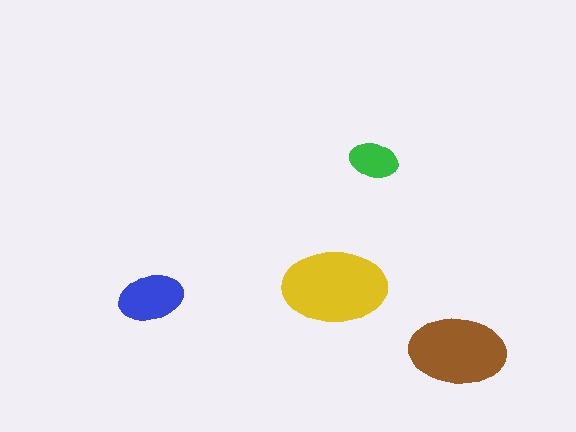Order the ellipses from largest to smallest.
the yellow one, the brown one, the blue one, the green one.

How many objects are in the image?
There are 4 objects in the image.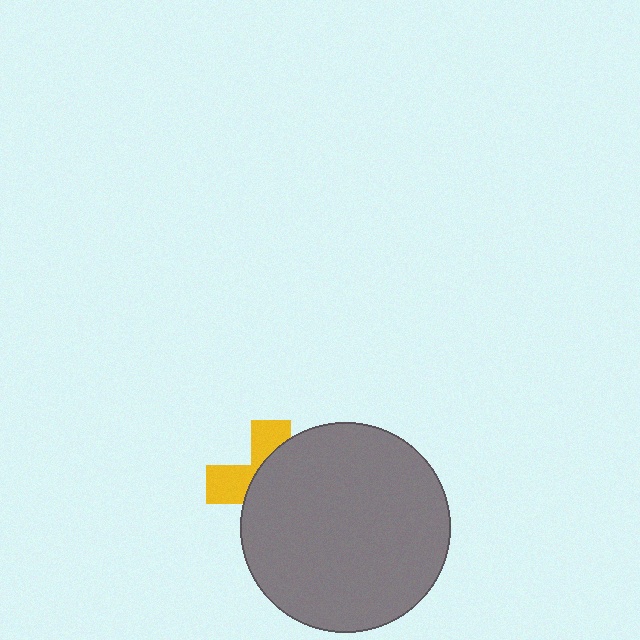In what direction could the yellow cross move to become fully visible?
The yellow cross could move left. That would shift it out from behind the gray circle entirely.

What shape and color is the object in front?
The object in front is a gray circle.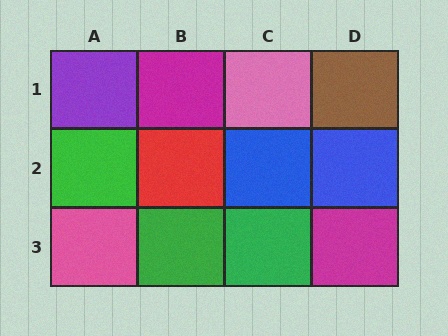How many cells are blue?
2 cells are blue.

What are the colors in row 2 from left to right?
Green, red, blue, blue.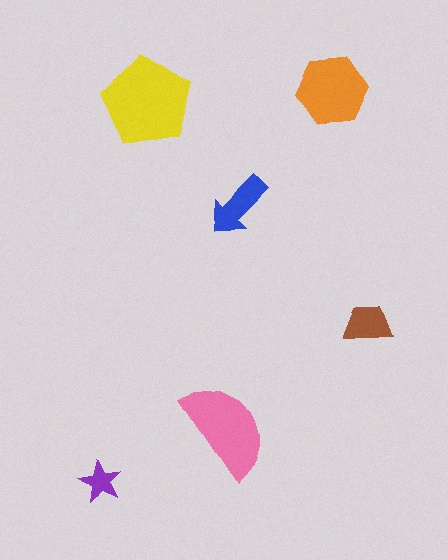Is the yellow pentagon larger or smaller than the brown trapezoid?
Larger.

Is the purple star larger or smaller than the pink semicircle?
Smaller.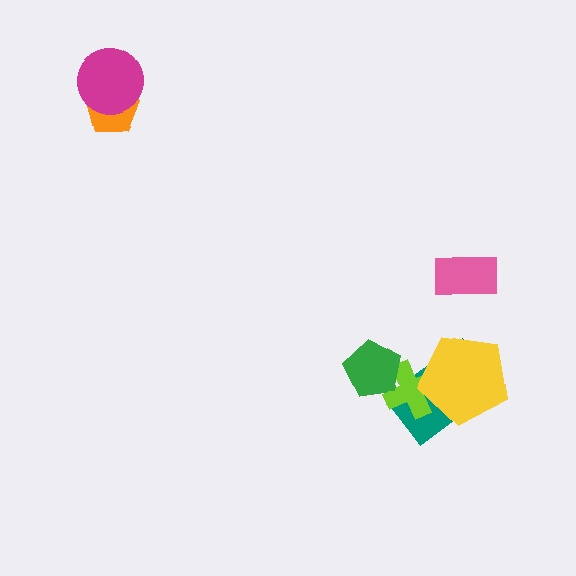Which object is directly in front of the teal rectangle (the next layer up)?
The lime cross is directly in front of the teal rectangle.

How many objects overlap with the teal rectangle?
2 objects overlap with the teal rectangle.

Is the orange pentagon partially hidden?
Yes, it is partially covered by another shape.